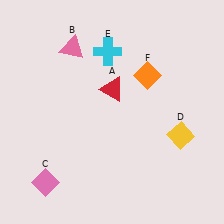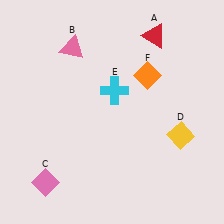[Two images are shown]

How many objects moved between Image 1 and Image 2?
2 objects moved between the two images.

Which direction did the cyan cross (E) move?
The cyan cross (E) moved down.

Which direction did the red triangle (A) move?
The red triangle (A) moved up.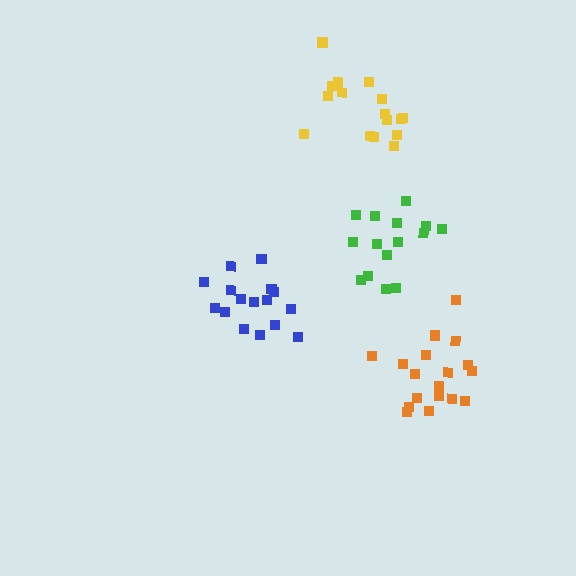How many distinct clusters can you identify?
There are 4 distinct clusters.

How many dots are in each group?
Group 1: 15 dots, Group 2: 19 dots, Group 3: 16 dots, Group 4: 16 dots (66 total).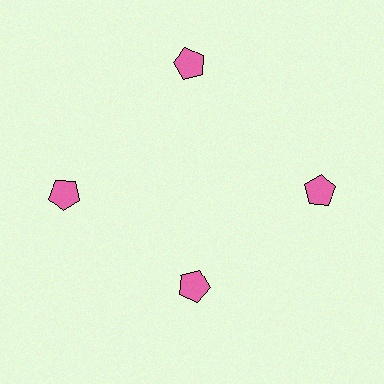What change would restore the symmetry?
The symmetry would be restored by moving it outward, back onto the ring so that all 4 pentagons sit at equal angles and equal distance from the center.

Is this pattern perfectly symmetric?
No. The 4 pink pentagons are arranged in a ring, but one element near the 6 o'clock position is pulled inward toward the center, breaking the 4-fold rotational symmetry.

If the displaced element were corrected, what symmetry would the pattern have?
It would have 4-fold rotational symmetry — the pattern would map onto itself every 90 degrees.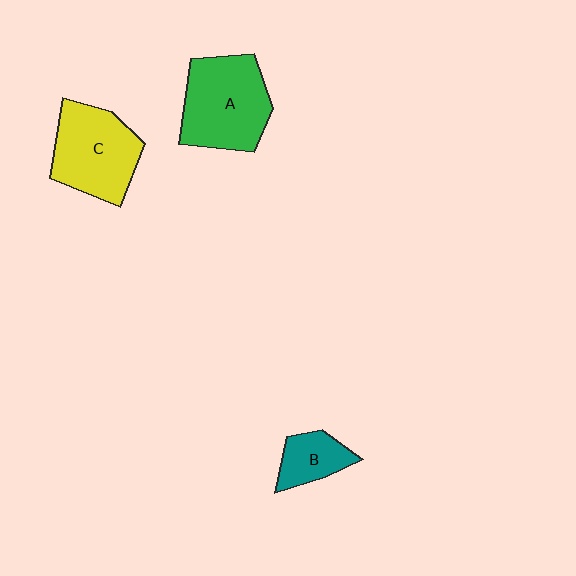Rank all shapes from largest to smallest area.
From largest to smallest: A (green), C (yellow), B (teal).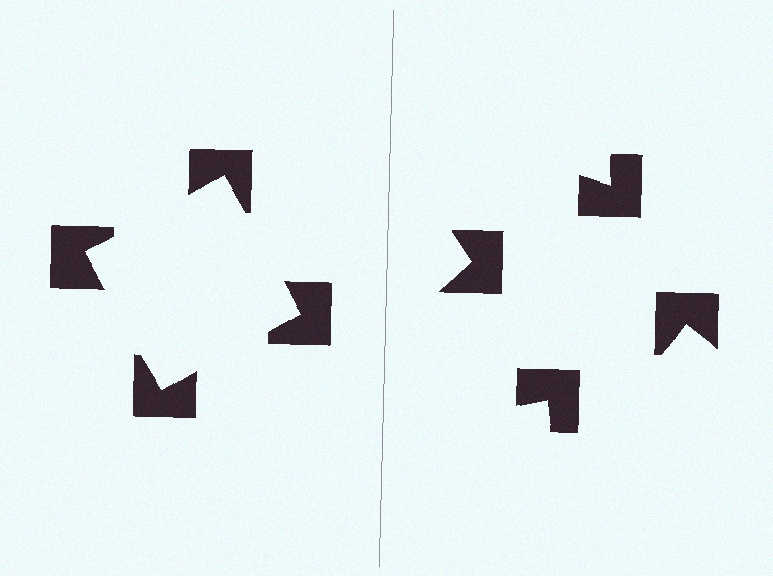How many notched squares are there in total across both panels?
8 — 4 on each side.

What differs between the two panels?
The notched squares are positioned identically on both sides; only the wedge orientations differ. On the left they align to a square; on the right they are misaligned.